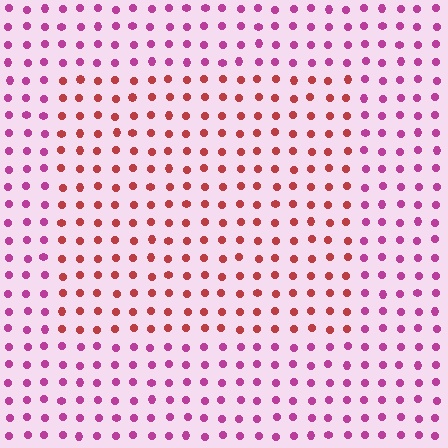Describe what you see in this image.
The image is filled with small magenta elements in a uniform arrangement. A rectangle-shaped region is visible where the elements are tinted to a slightly different hue, forming a subtle color boundary.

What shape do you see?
I see a rectangle.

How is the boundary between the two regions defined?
The boundary is defined purely by a slight shift in hue (about 43 degrees). Spacing, size, and orientation are identical on both sides.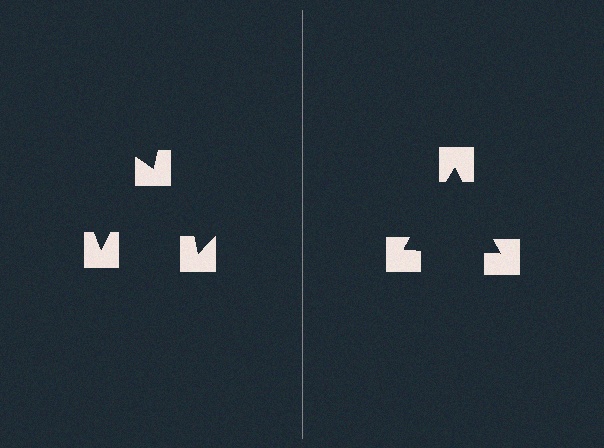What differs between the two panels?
The notched squares are positioned identically on both sides; only the wedge orientations differ. On the right they align to a triangle; on the left they are misaligned.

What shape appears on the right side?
An illusory triangle.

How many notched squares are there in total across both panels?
6 — 3 on each side.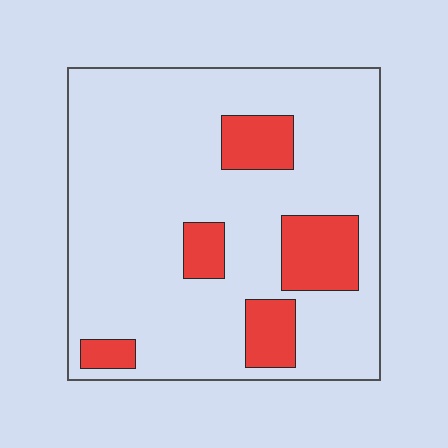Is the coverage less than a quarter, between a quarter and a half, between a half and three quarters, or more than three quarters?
Less than a quarter.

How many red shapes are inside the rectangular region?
5.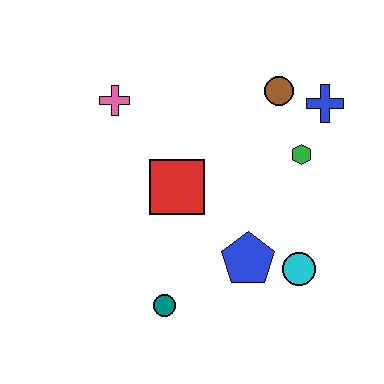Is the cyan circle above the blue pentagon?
No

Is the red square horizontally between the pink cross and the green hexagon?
Yes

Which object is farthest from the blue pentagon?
The pink cross is farthest from the blue pentagon.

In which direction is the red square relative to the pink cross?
The red square is below the pink cross.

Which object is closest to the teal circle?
The blue pentagon is closest to the teal circle.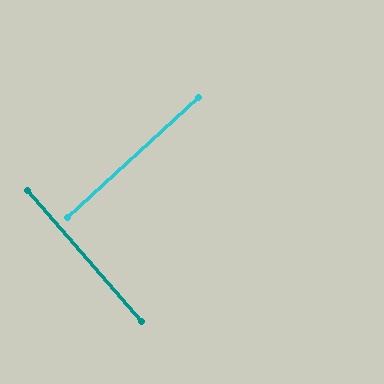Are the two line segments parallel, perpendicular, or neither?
Perpendicular — they meet at approximately 88°.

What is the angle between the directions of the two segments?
Approximately 88 degrees.